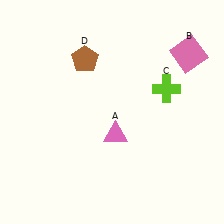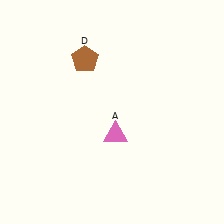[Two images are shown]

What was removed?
The lime cross (C), the pink square (B) were removed in Image 2.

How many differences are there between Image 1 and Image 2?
There are 2 differences between the two images.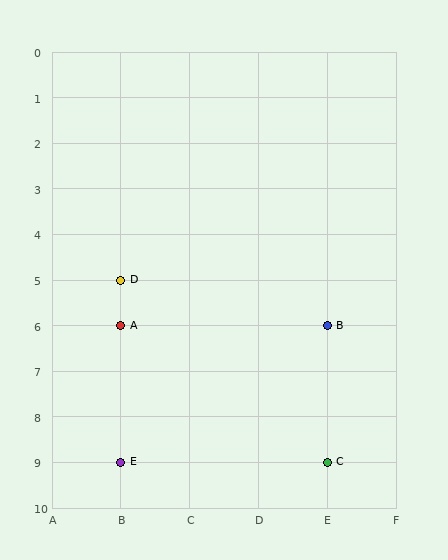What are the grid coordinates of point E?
Point E is at grid coordinates (B, 9).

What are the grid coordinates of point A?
Point A is at grid coordinates (B, 6).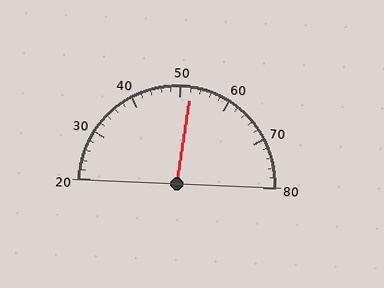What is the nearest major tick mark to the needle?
The nearest major tick mark is 50.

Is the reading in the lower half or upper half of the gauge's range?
The reading is in the upper half of the range (20 to 80).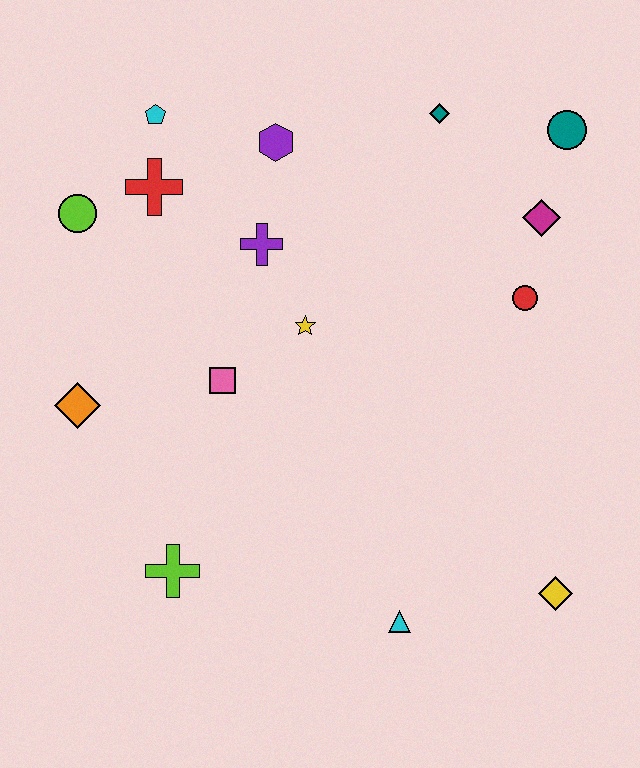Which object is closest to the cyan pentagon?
The red cross is closest to the cyan pentagon.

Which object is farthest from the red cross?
The yellow diamond is farthest from the red cross.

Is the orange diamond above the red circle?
No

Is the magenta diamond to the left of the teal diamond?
No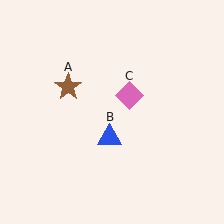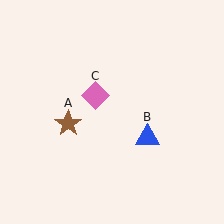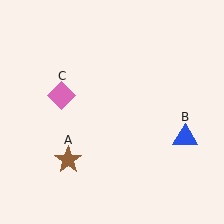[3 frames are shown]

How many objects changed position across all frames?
3 objects changed position: brown star (object A), blue triangle (object B), pink diamond (object C).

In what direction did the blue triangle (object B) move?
The blue triangle (object B) moved right.